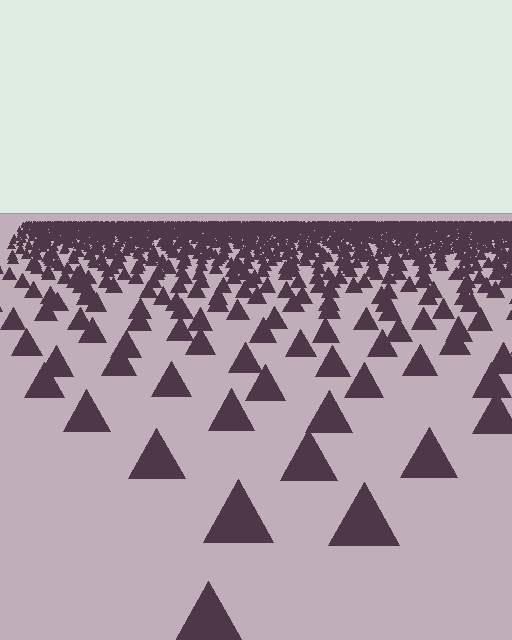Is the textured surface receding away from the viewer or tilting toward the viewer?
The surface is receding away from the viewer. Texture elements get smaller and denser toward the top.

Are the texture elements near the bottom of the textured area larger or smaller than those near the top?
Larger. Near the bottom, elements are closer to the viewer and appear at a bigger on-screen size.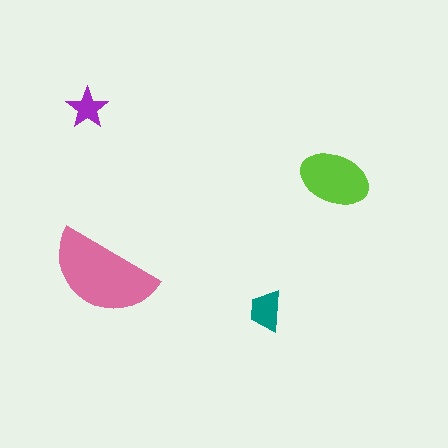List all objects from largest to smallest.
The pink semicircle, the lime ellipse, the teal trapezoid, the purple star.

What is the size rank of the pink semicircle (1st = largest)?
1st.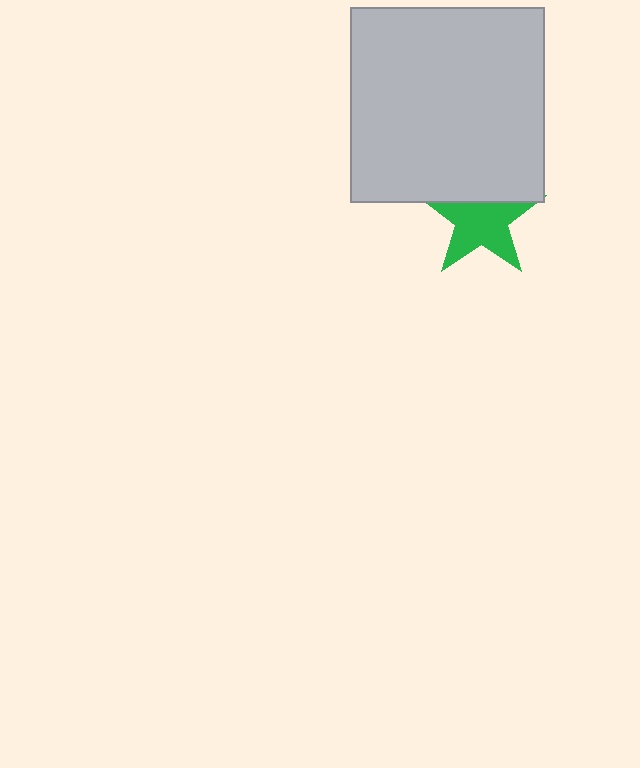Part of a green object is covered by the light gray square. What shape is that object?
It is a star.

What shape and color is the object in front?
The object in front is a light gray square.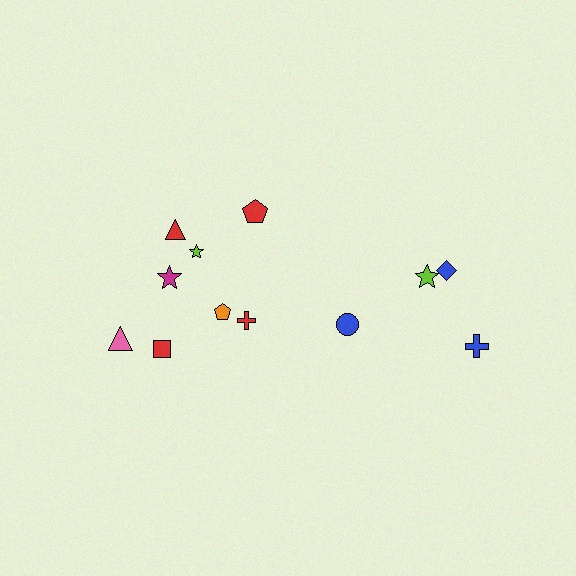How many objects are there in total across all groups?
There are 12 objects.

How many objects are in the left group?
There are 8 objects.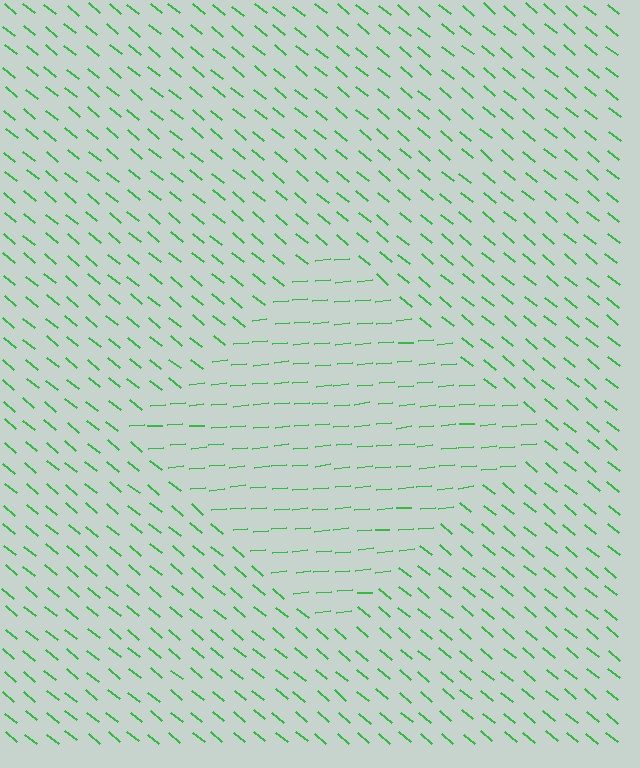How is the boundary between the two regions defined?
The boundary is defined purely by a change in line orientation (approximately 45 degrees difference). All lines are the same color and thickness.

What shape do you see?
I see a diamond.